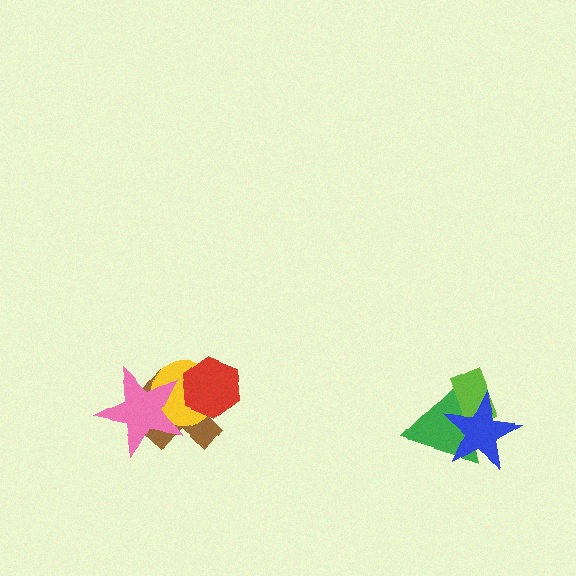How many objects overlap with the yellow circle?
3 objects overlap with the yellow circle.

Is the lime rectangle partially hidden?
Yes, it is partially covered by another shape.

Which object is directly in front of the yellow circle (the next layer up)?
The pink star is directly in front of the yellow circle.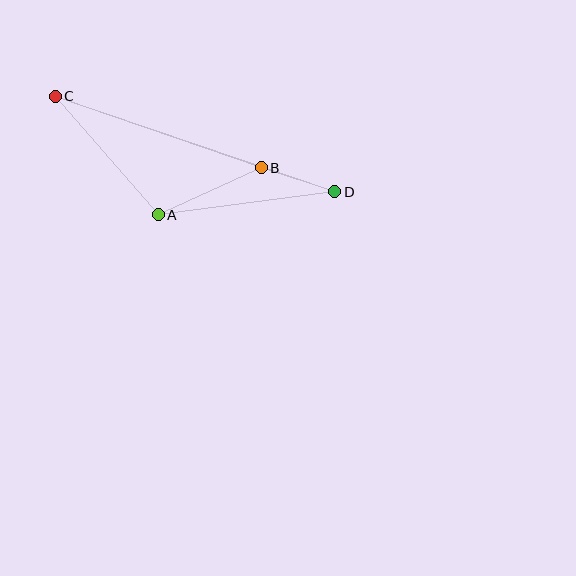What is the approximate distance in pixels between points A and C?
The distance between A and C is approximately 157 pixels.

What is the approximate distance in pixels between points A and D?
The distance between A and D is approximately 178 pixels.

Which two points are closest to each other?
Points B and D are closest to each other.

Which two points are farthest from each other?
Points C and D are farthest from each other.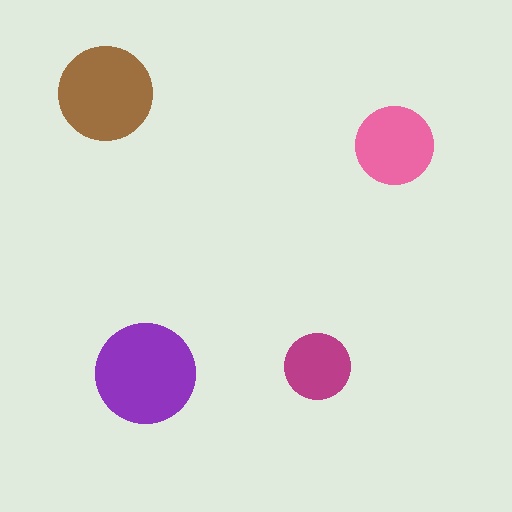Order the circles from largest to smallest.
the purple one, the brown one, the pink one, the magenta one.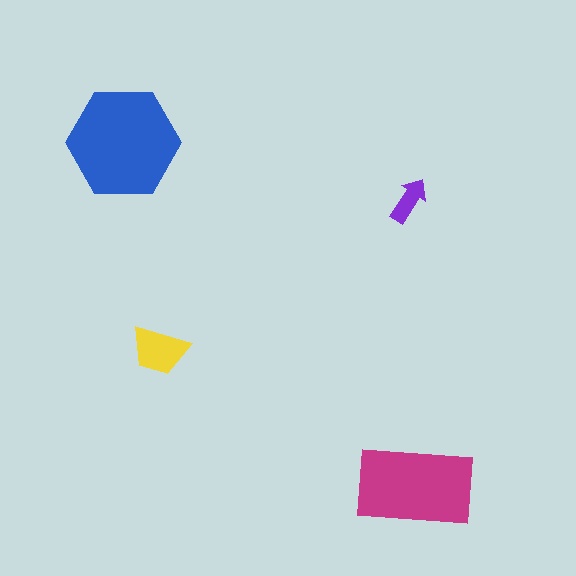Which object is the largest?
The blue hexagon.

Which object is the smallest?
The purple arrow.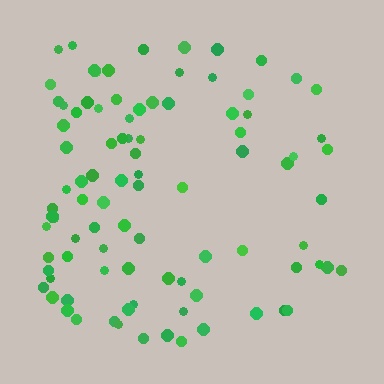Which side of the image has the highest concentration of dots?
The left.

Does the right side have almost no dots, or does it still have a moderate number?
Still a moderate number, just noticeably fewer than the left.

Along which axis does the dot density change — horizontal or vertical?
Horizontal.